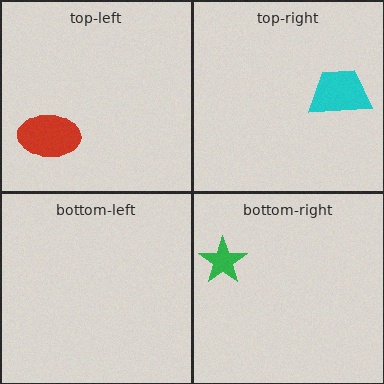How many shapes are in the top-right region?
1.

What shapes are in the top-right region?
The cyan trapezoid.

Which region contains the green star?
The bottom-right region.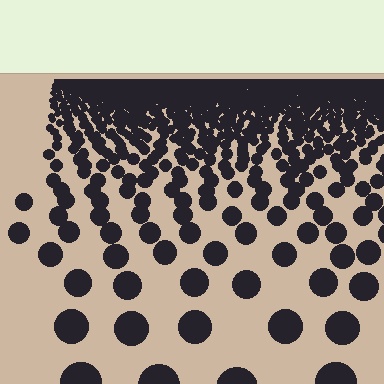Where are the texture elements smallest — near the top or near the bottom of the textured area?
Near the top.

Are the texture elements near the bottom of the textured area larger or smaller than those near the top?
Larger. Near the bottom, elements are closer to the viewer and appear at a bigger on-screen size.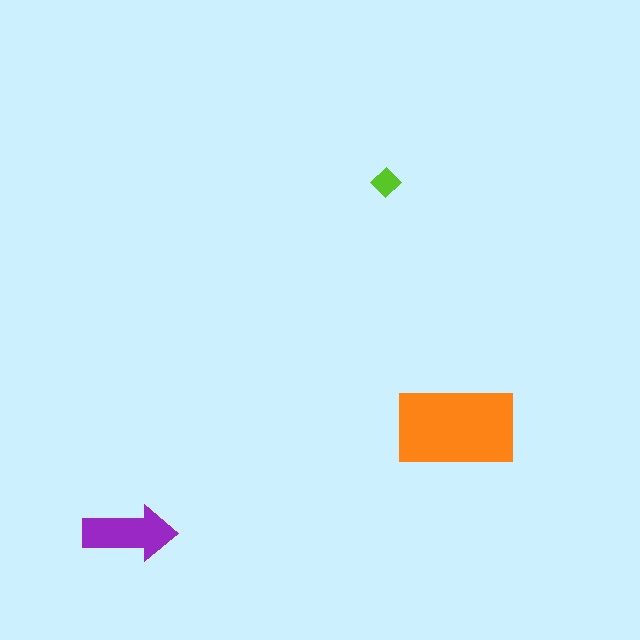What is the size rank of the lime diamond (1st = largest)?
3rd.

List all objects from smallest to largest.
The lime diamond, the purple arrow, the orange rectangle.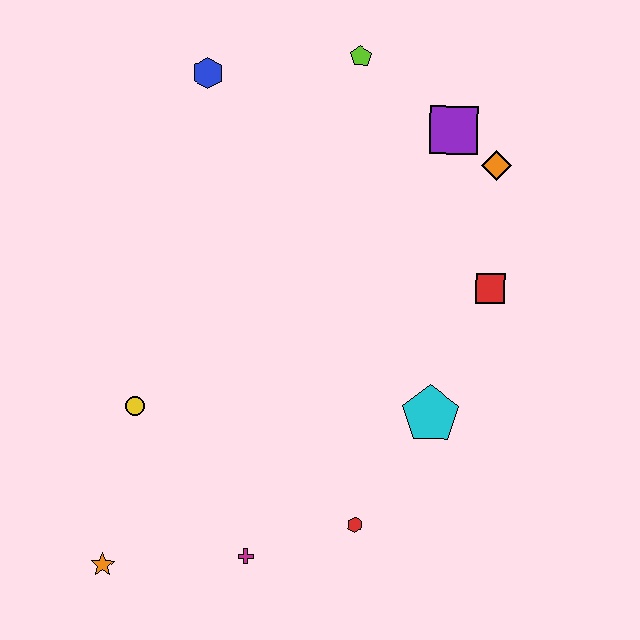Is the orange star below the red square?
Yes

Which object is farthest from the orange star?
The lime pentagon is farthest from the orange star.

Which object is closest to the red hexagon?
The magenta cross is closest to the red hexagon.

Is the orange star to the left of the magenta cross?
Yes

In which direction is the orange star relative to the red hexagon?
The orange star is to the left of the red hexagon.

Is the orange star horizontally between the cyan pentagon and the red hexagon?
No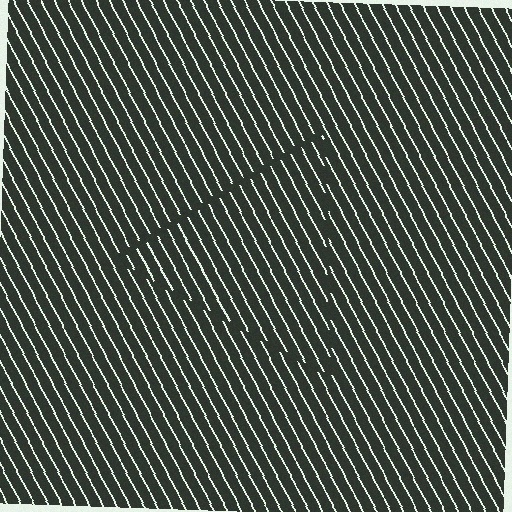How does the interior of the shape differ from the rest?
The interior of the shape contains the same grating, shifted by half a period — the contour is defined by the phase discontinuity where line-ends from the inner and outer gratings abut.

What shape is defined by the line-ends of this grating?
An illusory triangle. The interior of the shape contains the same grating, shifted by half a period — the contour is defined by the phase discontinuity where line-ends from the inner and outer gratings abut.